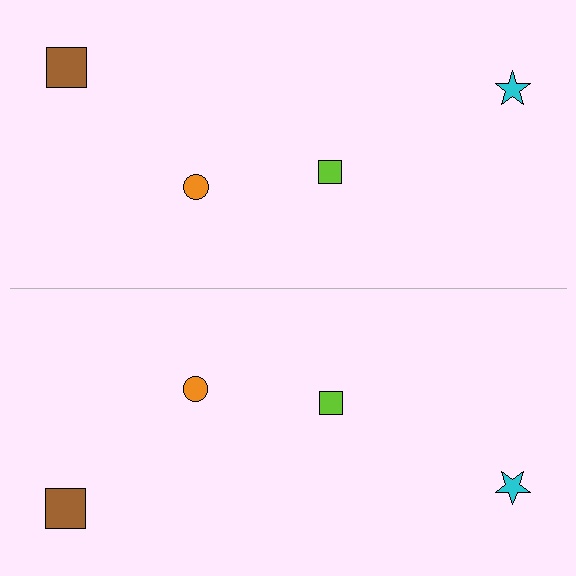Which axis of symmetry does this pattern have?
The pattern has a horizontal axis of symmetry running through the center of the image.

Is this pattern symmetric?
Yes, this pattern has bilateral (reflection) symmetry.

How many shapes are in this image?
There are 8 shapes in this image.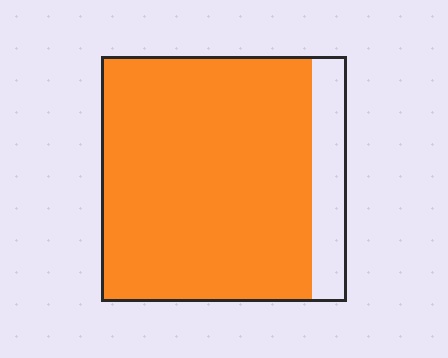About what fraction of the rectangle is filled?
About seven eighths (7/8).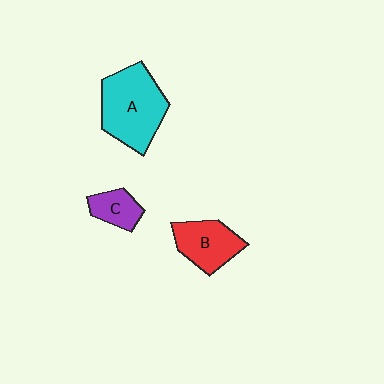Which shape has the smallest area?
Shape C (purple).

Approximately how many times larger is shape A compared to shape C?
Approximately 2.6 times.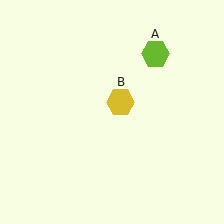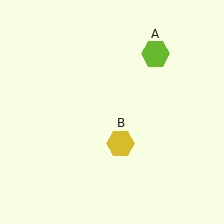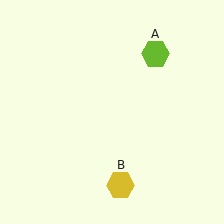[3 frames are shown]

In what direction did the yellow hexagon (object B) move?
The yellow hexagon (object B) moved down.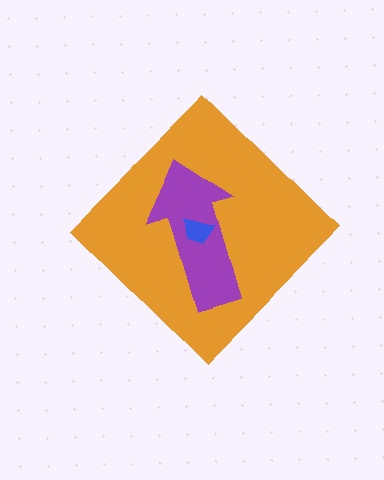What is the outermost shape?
The orange diamond.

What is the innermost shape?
The blue trapezoid.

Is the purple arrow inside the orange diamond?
Yes.